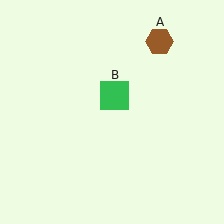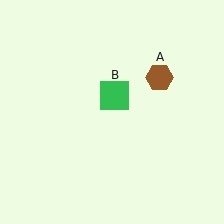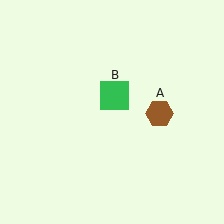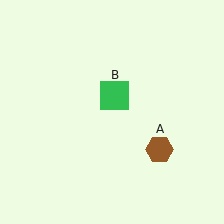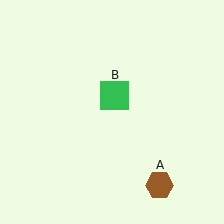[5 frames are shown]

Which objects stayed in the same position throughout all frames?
Green square (object B) remained stationary.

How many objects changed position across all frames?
1 object changed position: brown hexagon (object A).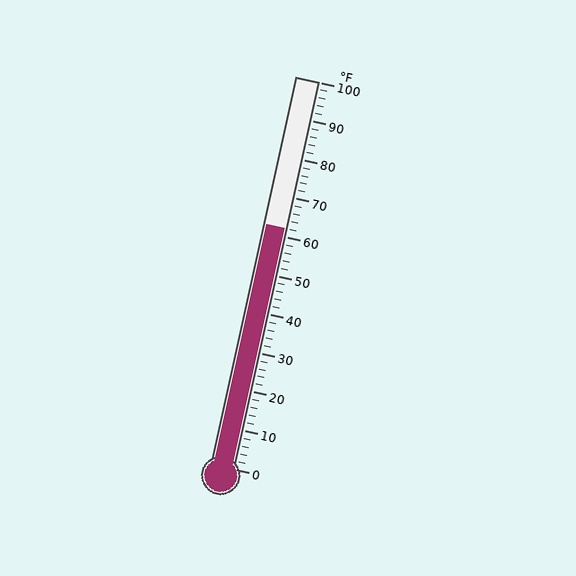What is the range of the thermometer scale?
The thermometer scale ranges from 0°F to 100°F.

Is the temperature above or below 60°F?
The temperature is above 60°F.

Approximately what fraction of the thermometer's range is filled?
The thermometer is filled to approximately 60% of its range.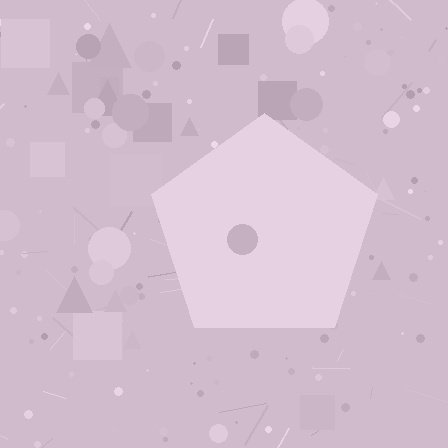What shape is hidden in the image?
A pentagon is hidden in the image.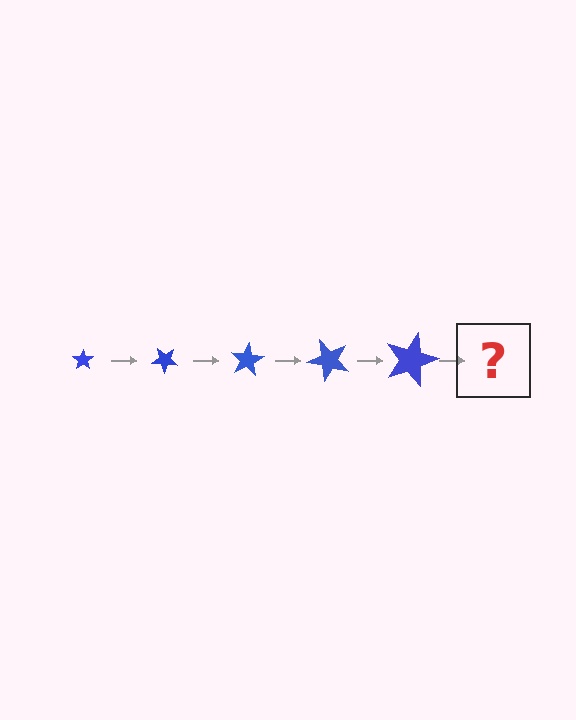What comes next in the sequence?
The next element should be a star, larger than the previous one and rotated 200 degrees from the start.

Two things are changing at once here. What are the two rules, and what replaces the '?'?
The two rules are that the star grows larger each step and it rotates 40 degrees each step. The '?' should be a star, larger than the previous one and rotated 200 degrees from the start.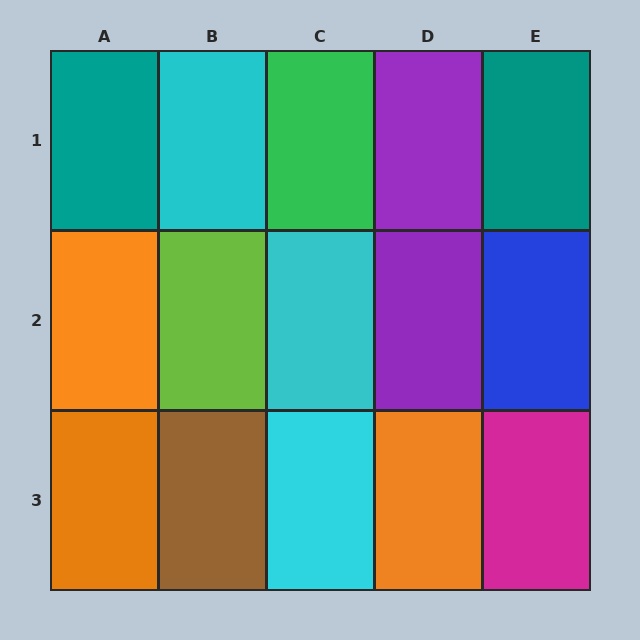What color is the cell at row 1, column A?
Teal.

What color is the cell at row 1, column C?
Green.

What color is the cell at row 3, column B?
Brown.